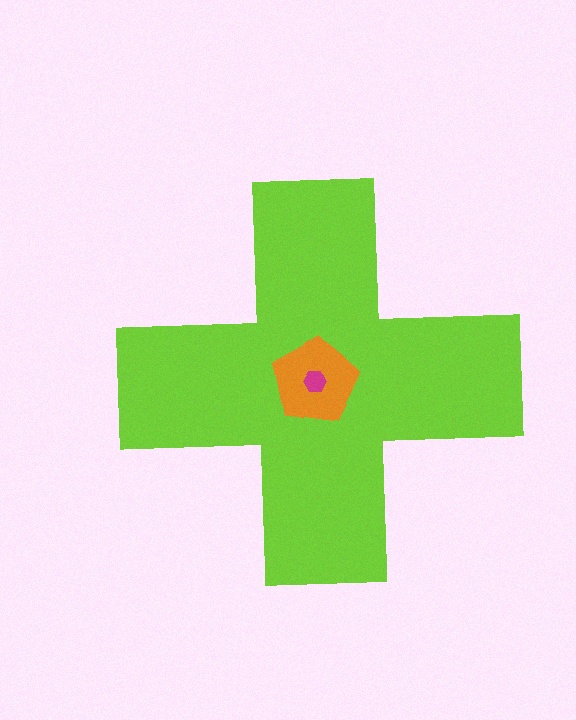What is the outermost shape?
The lime cross.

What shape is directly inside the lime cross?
The orange pentagon.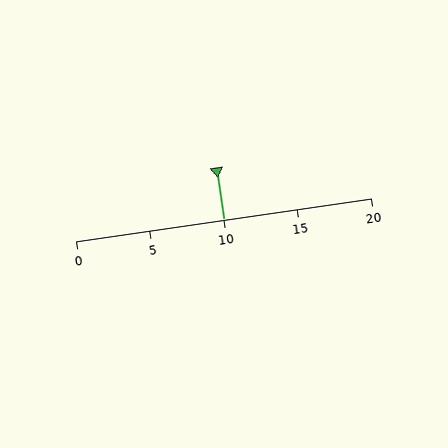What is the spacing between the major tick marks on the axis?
The major ticks are spaced 5 apart.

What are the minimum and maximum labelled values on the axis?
The axis runs from 0 to 20.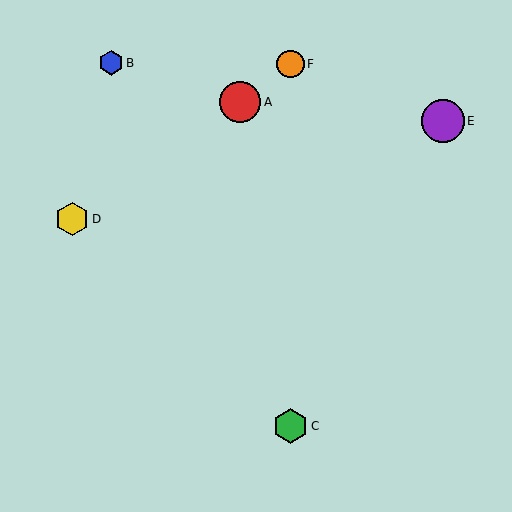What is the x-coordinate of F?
Object F is at x≈291.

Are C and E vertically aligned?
No, C is at x≈291 and E is at x≈443.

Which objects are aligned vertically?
Objects C, F are aligned vertically.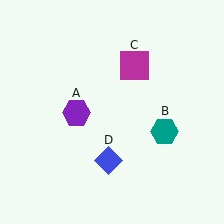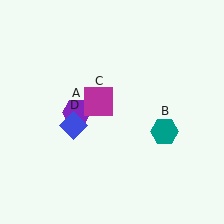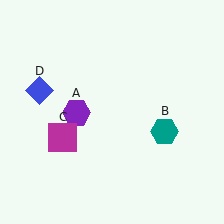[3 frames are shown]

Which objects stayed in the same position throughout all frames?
Purple hexagon (object A) and teal hexagon (object B) remained stationary.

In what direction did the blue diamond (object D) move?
The blue diamond (object D) moved up and to the left.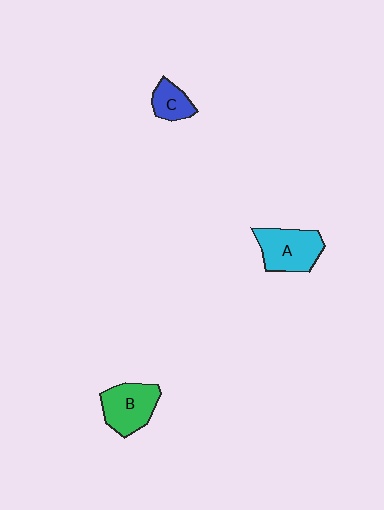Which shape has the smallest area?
Shape C (blue).